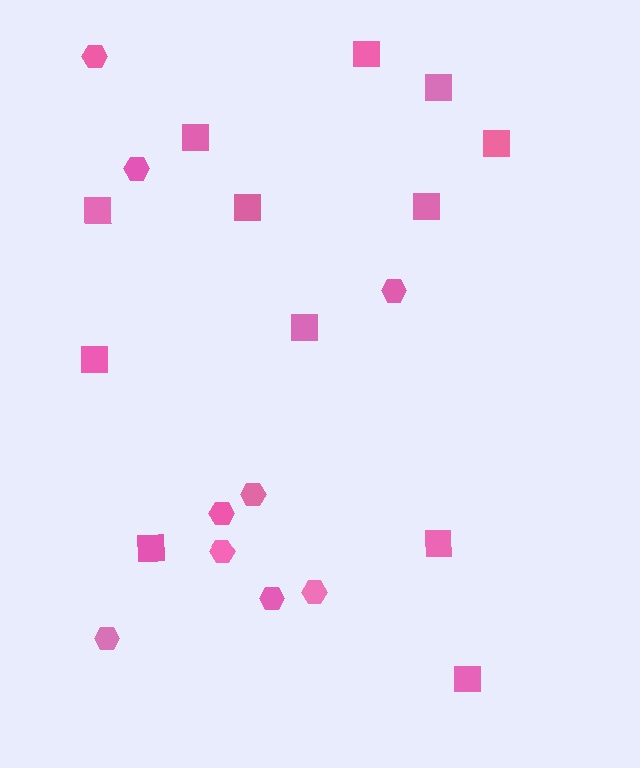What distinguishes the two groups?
There are 2 groups: one group of squares (12) and one group of hexagons (9).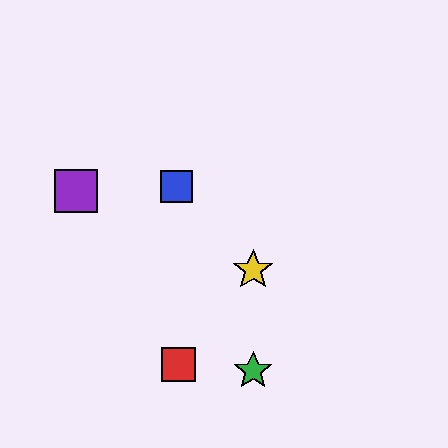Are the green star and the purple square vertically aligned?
No, the green star is at x≈253 and the purple square is at x≈76.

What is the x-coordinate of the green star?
The green star is at x≈253.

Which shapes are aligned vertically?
The green star, the yellow star are aligned vertically.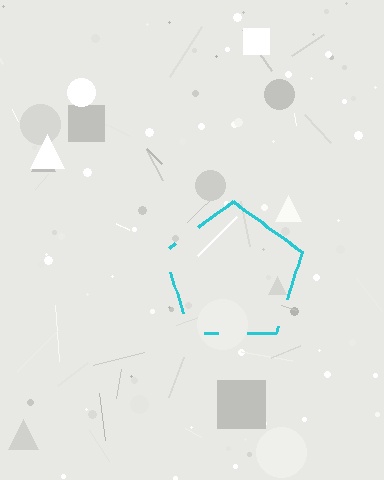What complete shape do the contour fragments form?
The contour fragments form a pentagon.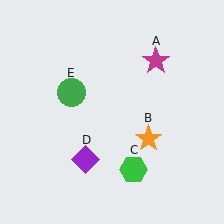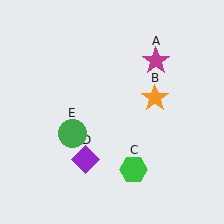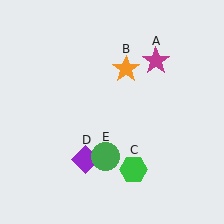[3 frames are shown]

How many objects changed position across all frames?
2 objects changed position: orange star (object B), green circle (object E).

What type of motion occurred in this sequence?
The orange star (object B), green circle (object E) rotated counterclockwise around the center of the scene.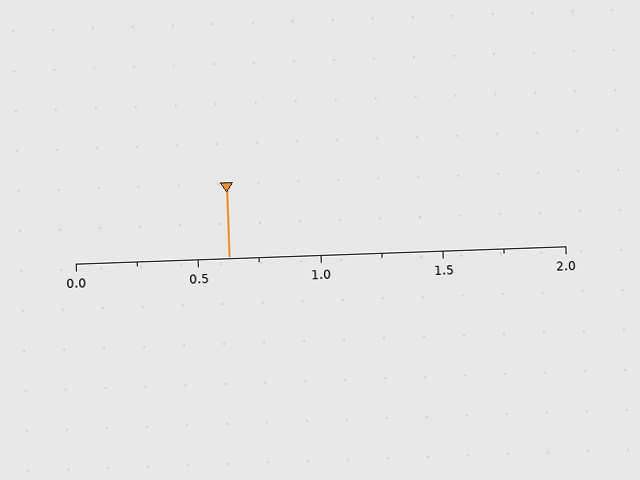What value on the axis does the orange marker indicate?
The marker indicates approximately 0.62.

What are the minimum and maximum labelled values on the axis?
The axis runs from 0.0 to 2.0.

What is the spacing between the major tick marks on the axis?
The major ticks are spaced 0.5 apart.